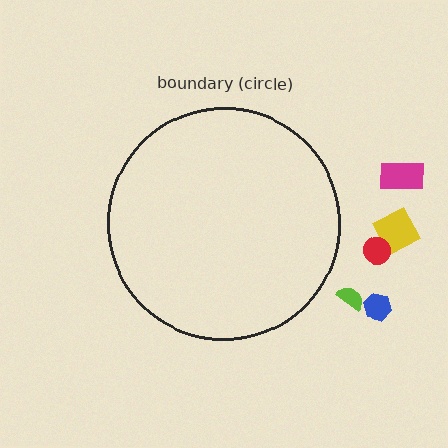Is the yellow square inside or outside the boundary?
Outside.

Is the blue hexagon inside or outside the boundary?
Outside.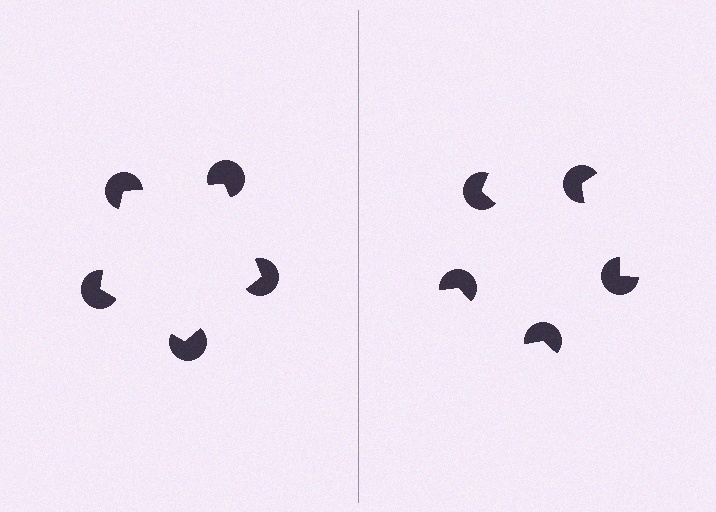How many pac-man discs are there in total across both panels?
10 — 5 on each side.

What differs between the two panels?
The pac-man discs are positioned identically on both sides; only the wedge orientations differ. On the left they align to a pentagon; on the right they are misaligned.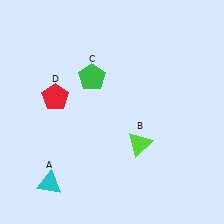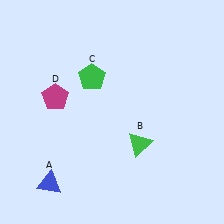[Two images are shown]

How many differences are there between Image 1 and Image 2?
There are 3 differences between the two images.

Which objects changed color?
A changed from cyan to blue. B changed from lime to green. D changed from red to magenta.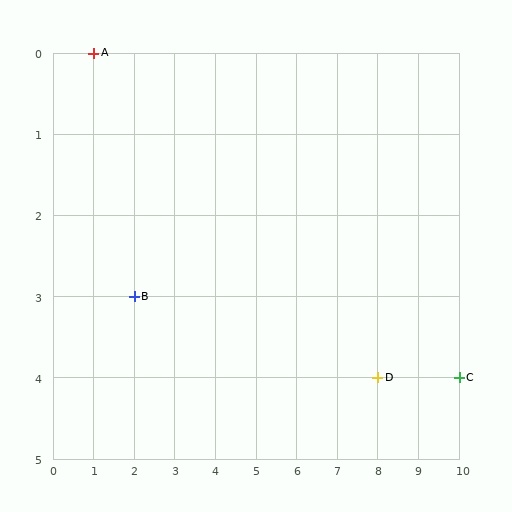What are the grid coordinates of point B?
Point B is at grid coordinates (2, 3).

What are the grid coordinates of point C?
Point C is at grid coordinates (10, 4).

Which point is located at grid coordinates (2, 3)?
Point B is at (2, 3).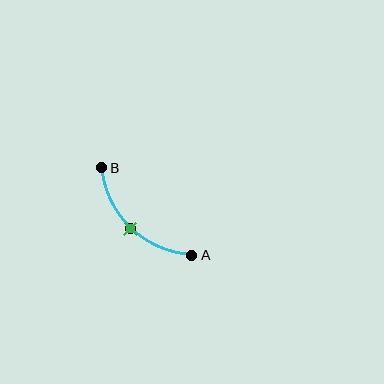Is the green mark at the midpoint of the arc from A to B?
Yes. The green mark lies on the arc at equal arc-length from both A and B — it is the arc midpoint.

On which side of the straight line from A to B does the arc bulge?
The arc bulges below and to the left of the straight line connecting A and B.